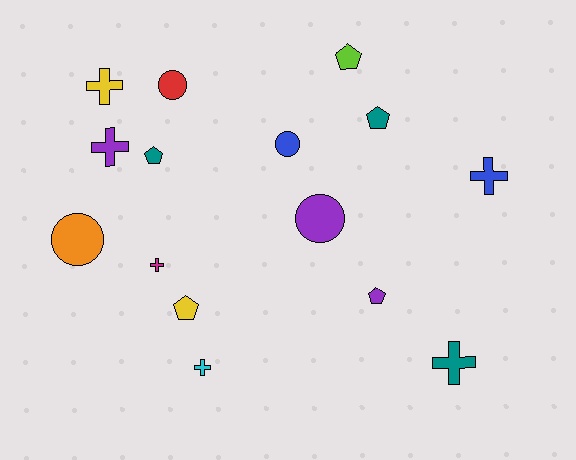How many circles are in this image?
There are 4 circles.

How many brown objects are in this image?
There are no brown objects.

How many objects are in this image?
There are 15 objects.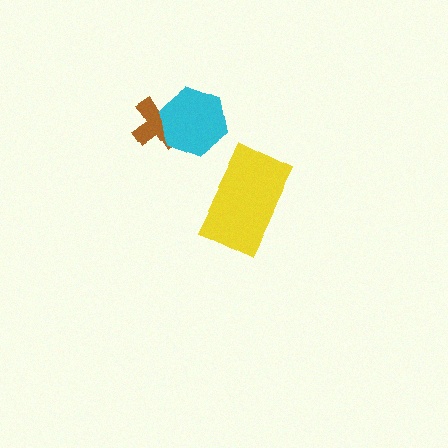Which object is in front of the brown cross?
The cyan hexagon is in front of the brown cross.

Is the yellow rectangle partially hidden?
No, no other shape covers it.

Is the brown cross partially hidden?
Yes, it is partially covered by another shape.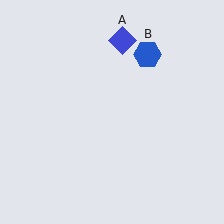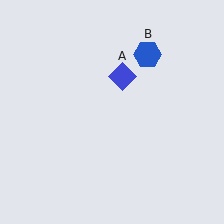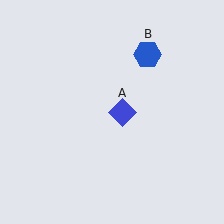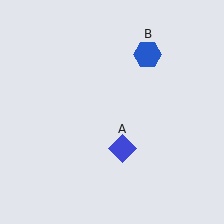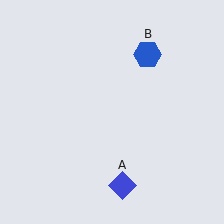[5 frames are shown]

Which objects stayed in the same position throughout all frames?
Blue hexagon (object B) remained stationary.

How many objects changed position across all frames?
1 object changed position: blue diamond (object A).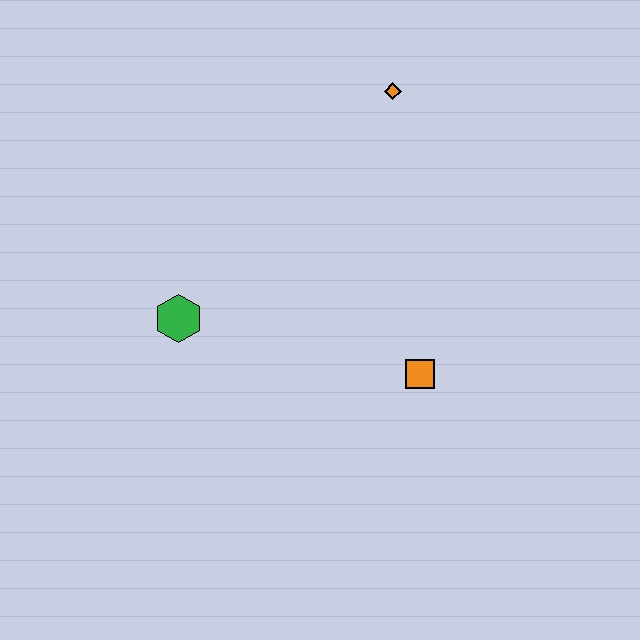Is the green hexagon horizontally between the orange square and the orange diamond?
No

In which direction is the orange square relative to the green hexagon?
The orange square is to the right of the green hexagon.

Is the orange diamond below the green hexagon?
No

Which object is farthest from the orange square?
The orange diamond is farthest from the orange square.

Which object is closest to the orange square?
The green hexagon is closest to the orange square.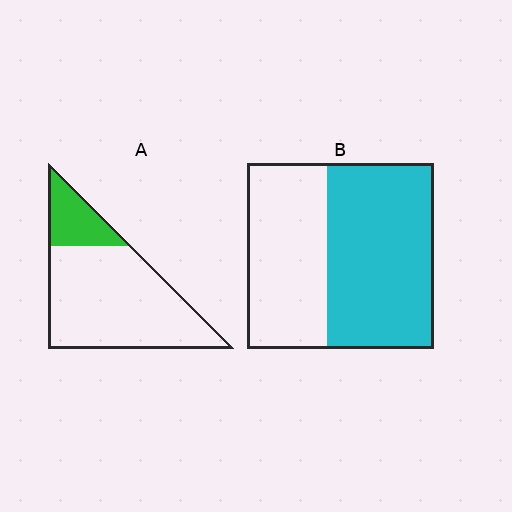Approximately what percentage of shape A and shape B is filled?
A is approximately 20% and B is approximately 55%.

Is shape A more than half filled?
No.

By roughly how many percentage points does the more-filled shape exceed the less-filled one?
By roughly 35 percentage points (B over A).